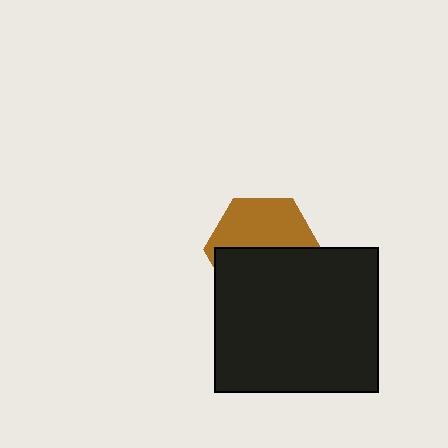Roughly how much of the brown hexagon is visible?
About half of it is visible (roughly 49%).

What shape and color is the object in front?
The object in front is a black rectangle.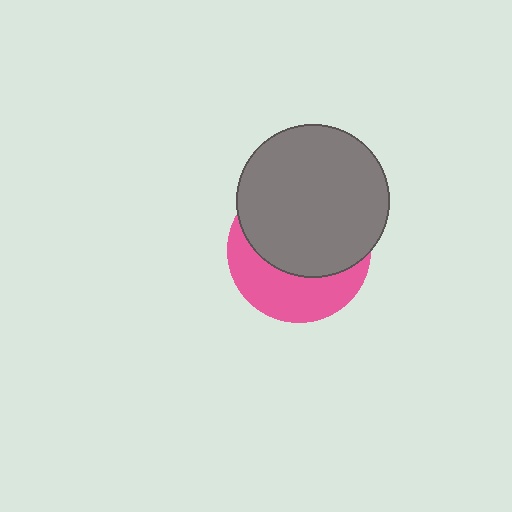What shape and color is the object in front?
The object in front is a gray circle.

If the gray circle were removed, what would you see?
You would see the complete pink circle.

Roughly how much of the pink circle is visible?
A small part of it is visible (roughly 39%).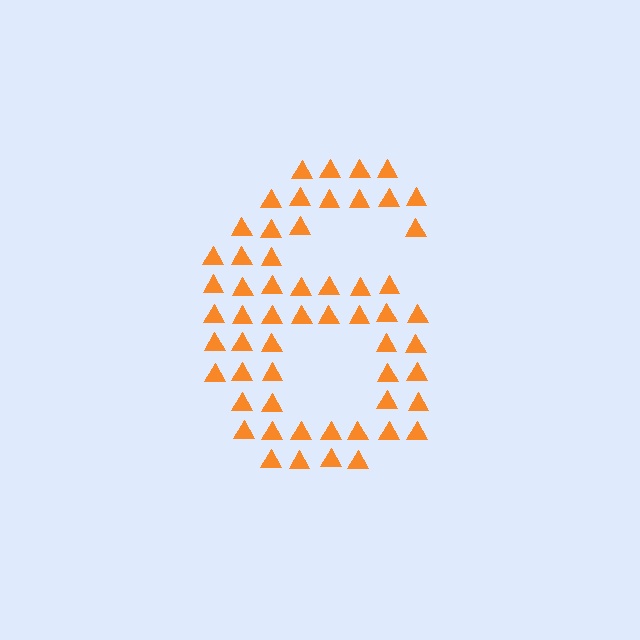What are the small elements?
The small elements are triangles.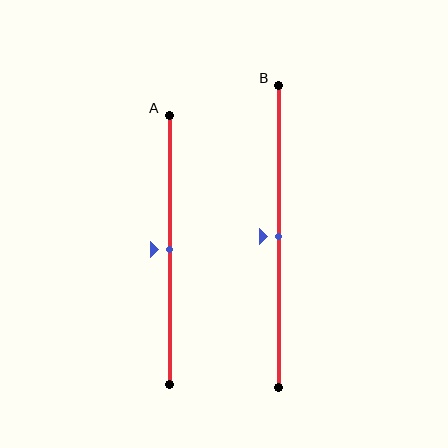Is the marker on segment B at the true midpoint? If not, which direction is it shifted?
Yes, the marker on segment B is at the true midpoint.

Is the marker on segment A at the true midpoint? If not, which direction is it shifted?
Yes, the marker on segment A is at the true midpoint.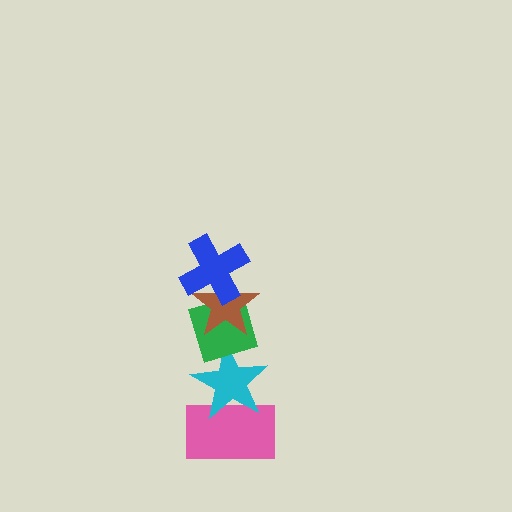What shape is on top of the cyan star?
The green diamond is on top of the cyan star.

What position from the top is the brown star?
The brown star is 2nd from the top.